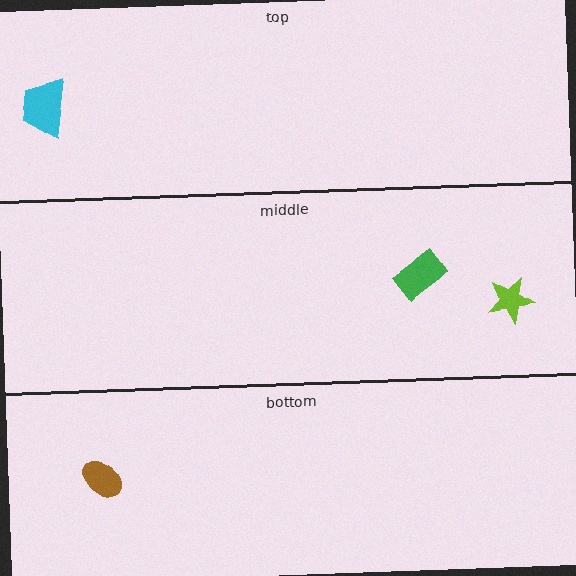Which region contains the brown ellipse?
The bottom region.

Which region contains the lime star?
The middle region.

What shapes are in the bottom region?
The brown ellipse.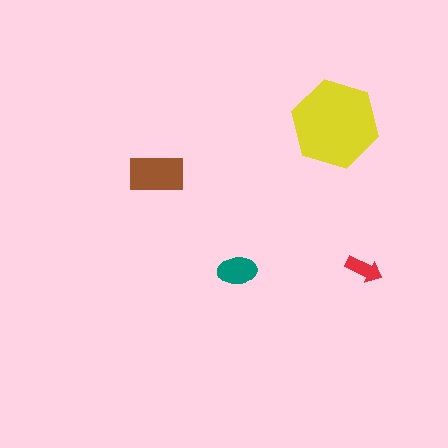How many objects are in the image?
There are 4 objects in the image.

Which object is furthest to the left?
The brown rectangle is leftmost.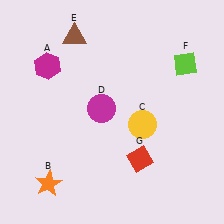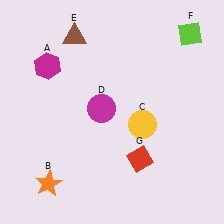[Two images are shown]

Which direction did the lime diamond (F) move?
The lime diamond (F) moved up.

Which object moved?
The lime diamond (F) moved up.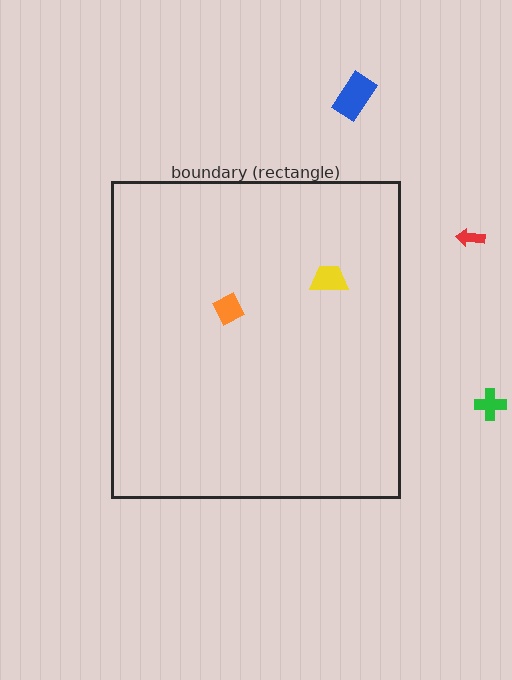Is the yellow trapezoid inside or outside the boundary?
Inside.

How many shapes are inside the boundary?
2 inside, 3 outside.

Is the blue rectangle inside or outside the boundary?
Outside.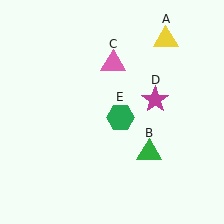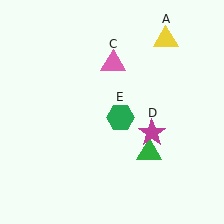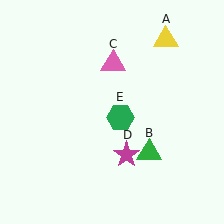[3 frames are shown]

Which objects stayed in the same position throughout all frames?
Yellow triangle (object A) and green triangle (object B) and pink triangle (object C) and green hexagon (object E) remained stationary.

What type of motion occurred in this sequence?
The magenta star (object D) rotated clockwise around the center of the scene.